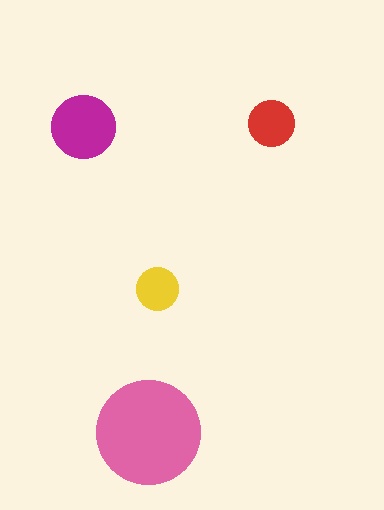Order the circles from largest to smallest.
the pink one, the magenta one, the red one, the yellow one.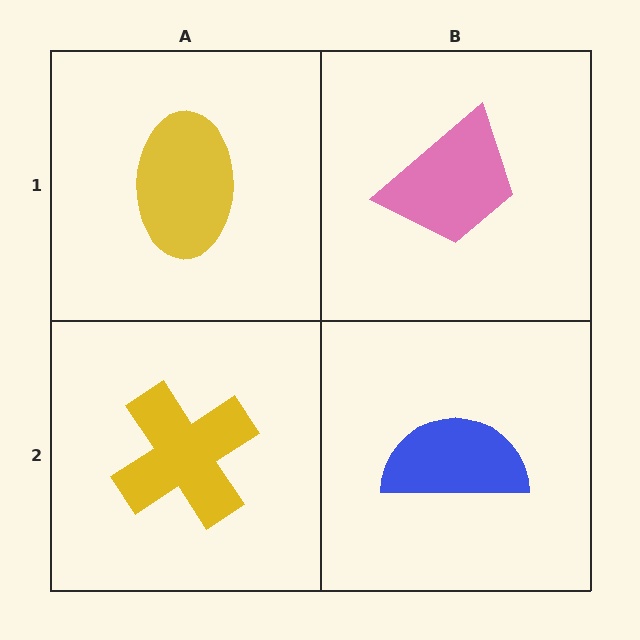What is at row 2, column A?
A yellow cross.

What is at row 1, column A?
A yellow ellipse.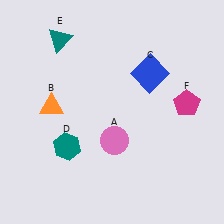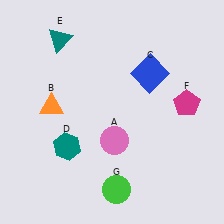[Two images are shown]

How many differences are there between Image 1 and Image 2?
There is 1 difference between the two images.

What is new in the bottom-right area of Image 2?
A green circle (G) was added in the bottom-right area of Image 2.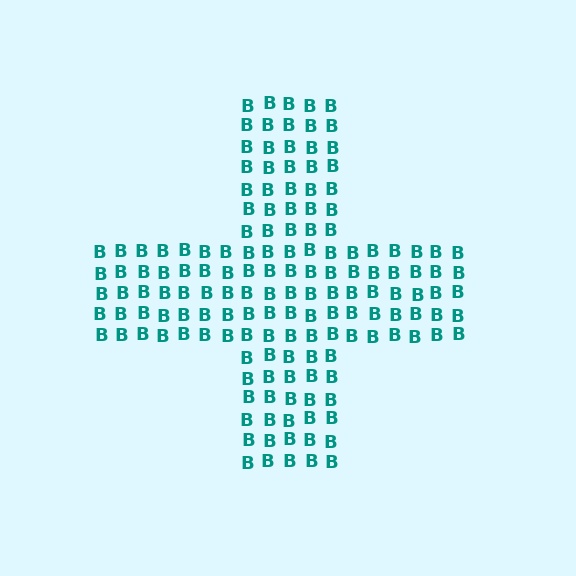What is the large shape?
The large shape is a cross.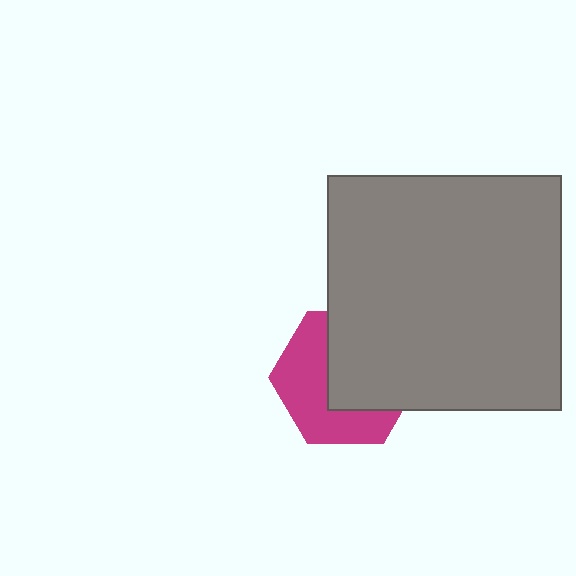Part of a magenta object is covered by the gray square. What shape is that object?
It is a hexagon.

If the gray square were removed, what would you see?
You would see the complete magenta hexagon.